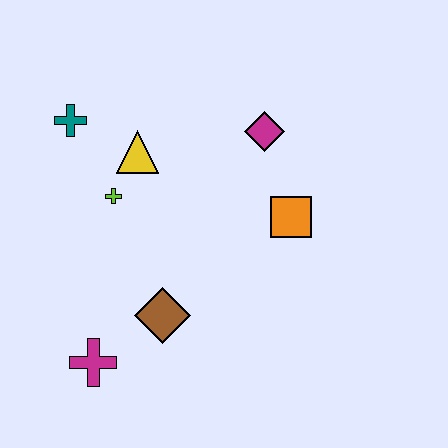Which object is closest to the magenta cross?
The brown diamond is closest to the magenta cross.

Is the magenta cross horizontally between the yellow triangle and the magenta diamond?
No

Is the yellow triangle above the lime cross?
Yes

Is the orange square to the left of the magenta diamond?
No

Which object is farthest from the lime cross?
The orange square is farthest from the lime cross.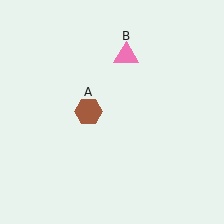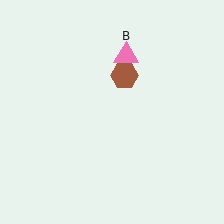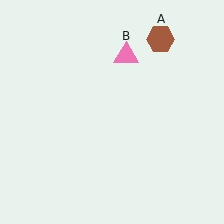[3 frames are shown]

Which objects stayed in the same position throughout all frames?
Pink triangle (object B) remained stationary.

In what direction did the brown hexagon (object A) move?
The brown hexagon (object A) moved up and to the right.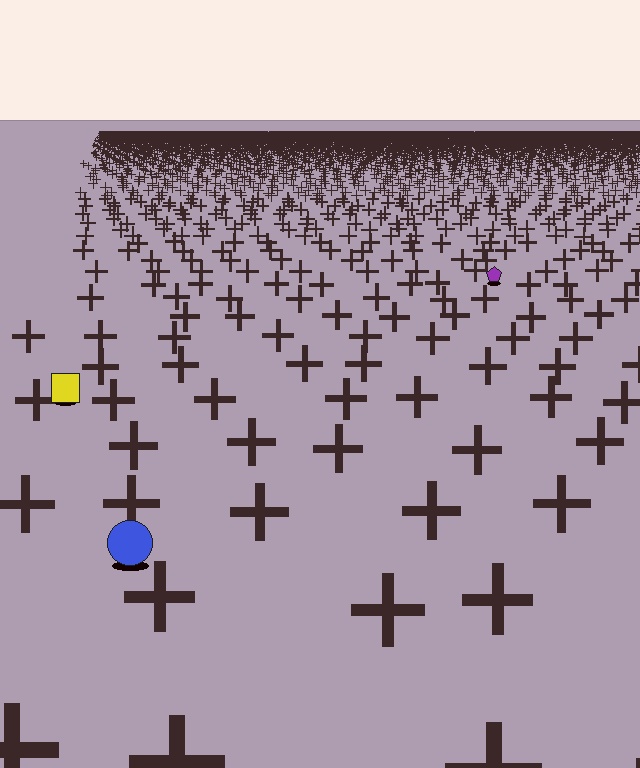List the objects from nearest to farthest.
From nearest to farthest: the blue circle, the yellow square, the purple pentagon.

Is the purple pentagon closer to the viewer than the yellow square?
No. The yellow square is closer — you can tell from the texture gradient: the ground texture is coarser near it.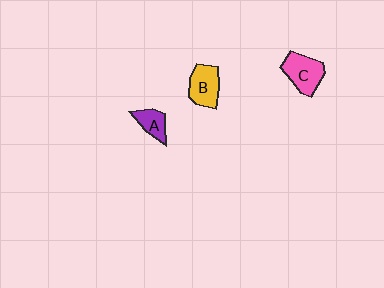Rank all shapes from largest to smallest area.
From largest to smallest: C (pink), B (yellow), A (purple).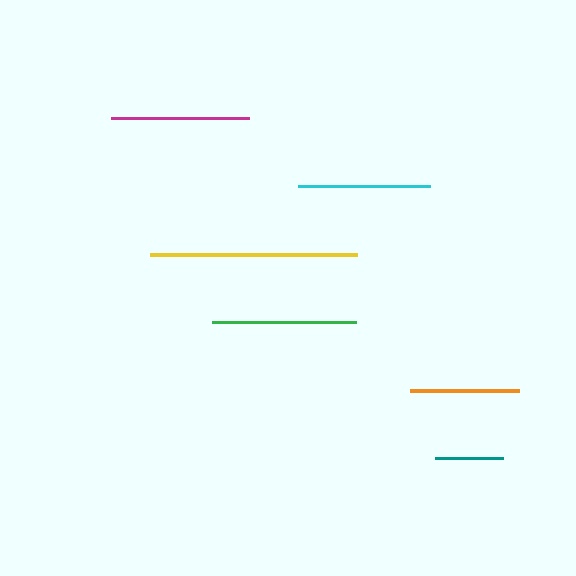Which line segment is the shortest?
The teal line is the shortest at approximately 68 pixels.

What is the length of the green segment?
The green segment is approximately 144 pixels long.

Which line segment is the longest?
The yellow line is the longest at approximately 207 pixels.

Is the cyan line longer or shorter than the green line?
The green line is longer than the cyan line.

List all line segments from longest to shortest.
From longest to shortest: yellow, green, magenta, cyan, orange, teal.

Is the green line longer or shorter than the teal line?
The green line is longer than the teal line.